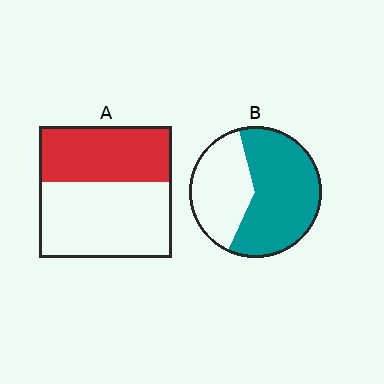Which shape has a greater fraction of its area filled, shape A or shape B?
Shape B.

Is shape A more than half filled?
No.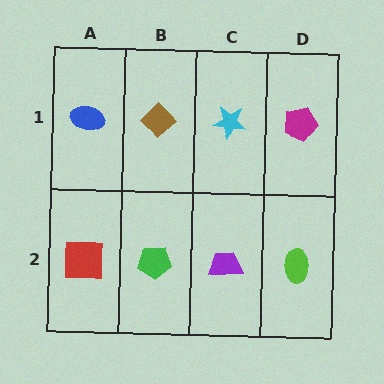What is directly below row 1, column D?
A lime ellipse.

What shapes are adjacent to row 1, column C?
A purple trapezoid (row 2, column C), a brown diamond (row 1, column B), a magenta pentagon (row 1, column D).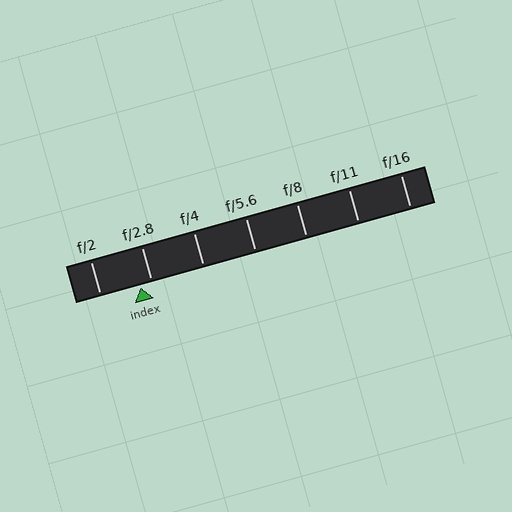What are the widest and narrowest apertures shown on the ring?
The widest aperture shown is f/2 and the narrowest is f/16.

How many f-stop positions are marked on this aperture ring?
There are 7 f-stop positions marked.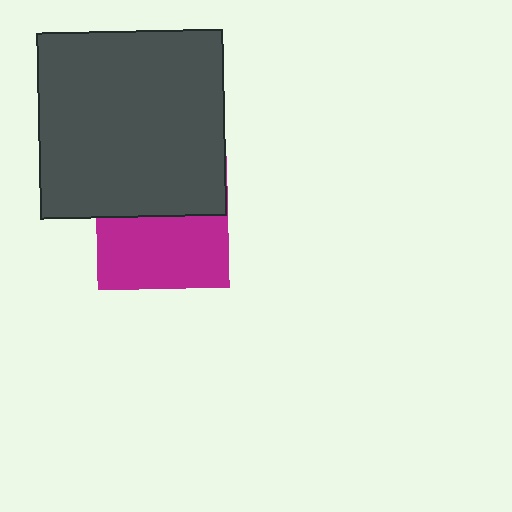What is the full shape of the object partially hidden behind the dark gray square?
The partially hidden object is a magenta square.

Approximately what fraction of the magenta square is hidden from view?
Roughly 45% of the magenta square is hidden behind the dark gray square.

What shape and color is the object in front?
The object in front is a dark gray square.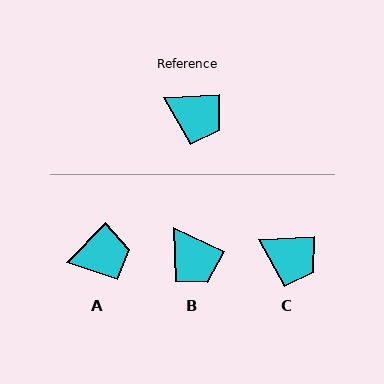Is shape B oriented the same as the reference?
No, it is off by about 28 degrees.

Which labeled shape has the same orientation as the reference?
C.